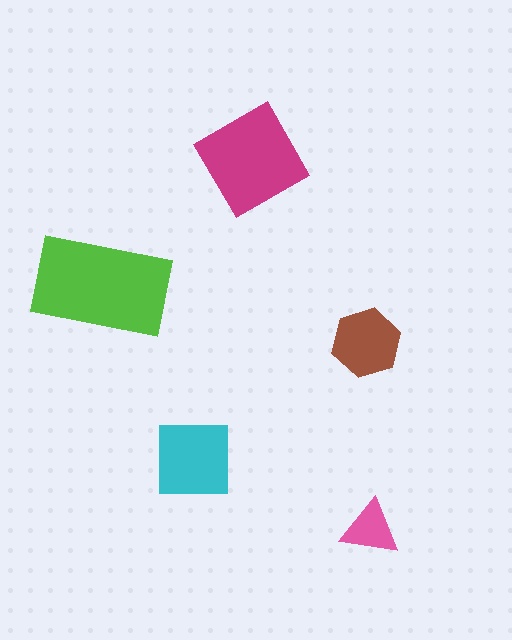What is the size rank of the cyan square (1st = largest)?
3rd.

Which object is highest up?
The magenta diamond is topmost.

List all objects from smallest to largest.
The pink triangle, the brown hexagon, the cyan square, the magenta diamond, the lime rectangle.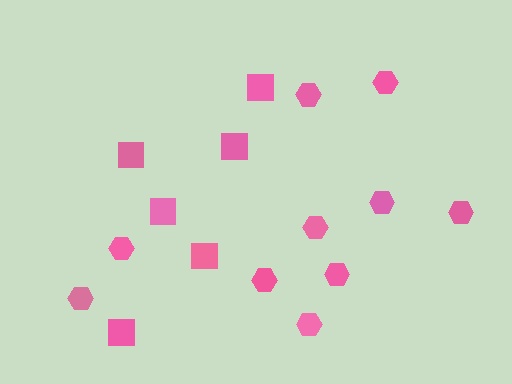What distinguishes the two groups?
There are 2 groups: one group of hexagons (10) and one group of squares (6).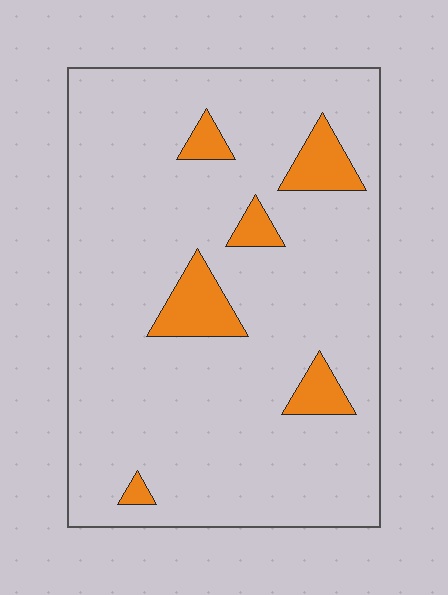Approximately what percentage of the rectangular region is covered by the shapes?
Approximately 10%.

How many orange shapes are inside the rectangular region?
6.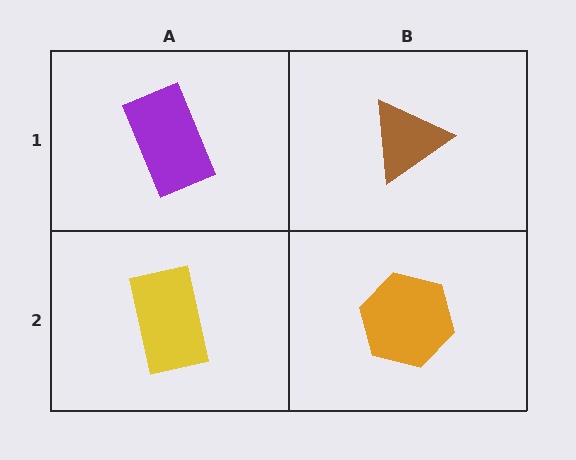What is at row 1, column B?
A brown triangle.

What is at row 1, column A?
A purple rectangle.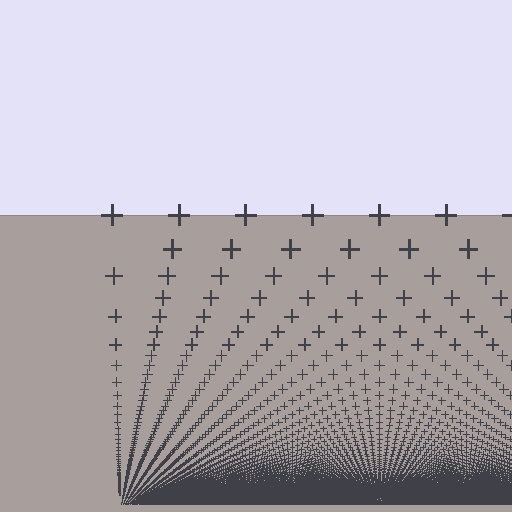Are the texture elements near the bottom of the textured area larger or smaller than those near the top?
Smaller. The gradient is inverted — elements near the bottom are smaller and denser.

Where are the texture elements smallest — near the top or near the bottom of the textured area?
Near the bottom.